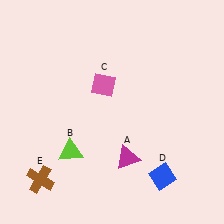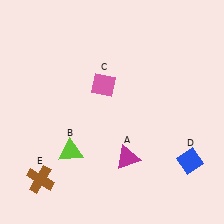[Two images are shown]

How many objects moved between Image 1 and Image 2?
1 object moved between the two images.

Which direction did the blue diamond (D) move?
The blue diamond (D) moved right.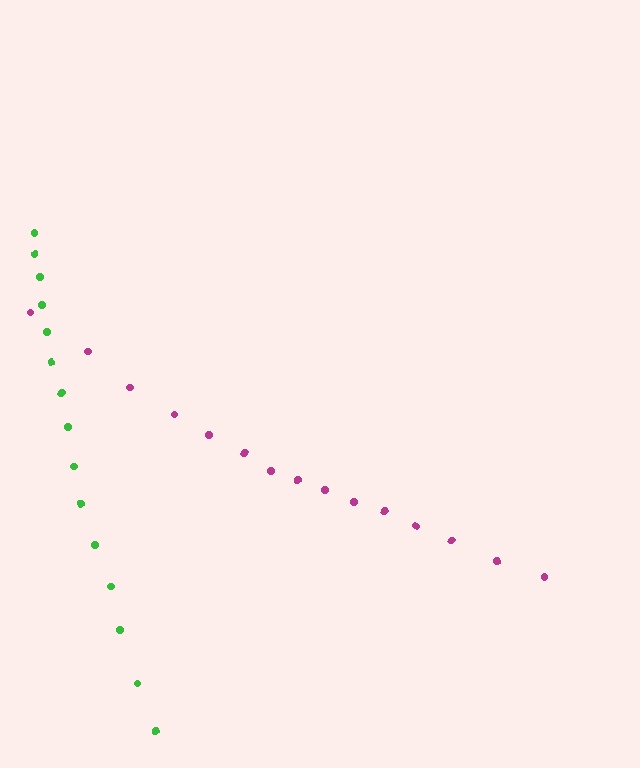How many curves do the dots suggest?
There are 2 distinct paths.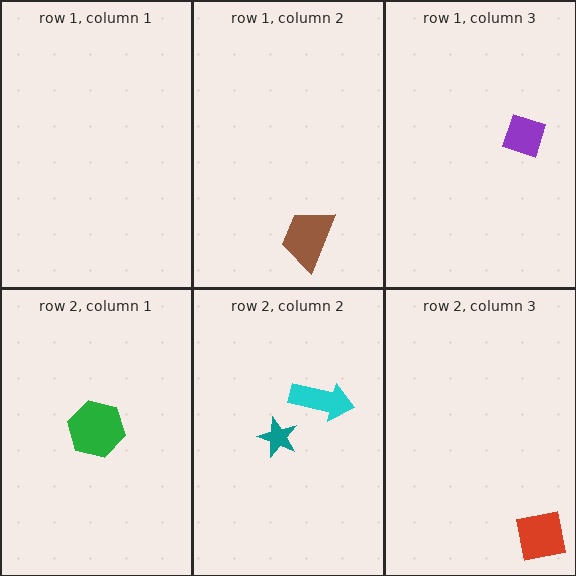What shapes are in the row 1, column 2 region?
The brown trapezoid.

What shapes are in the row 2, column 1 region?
The green hexagon.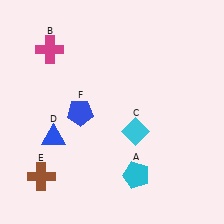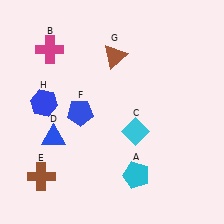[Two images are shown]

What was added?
A brown triangle (G), a blue hexagon (H) were added in Image 2.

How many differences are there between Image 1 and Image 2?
There are 2 differences between the two images.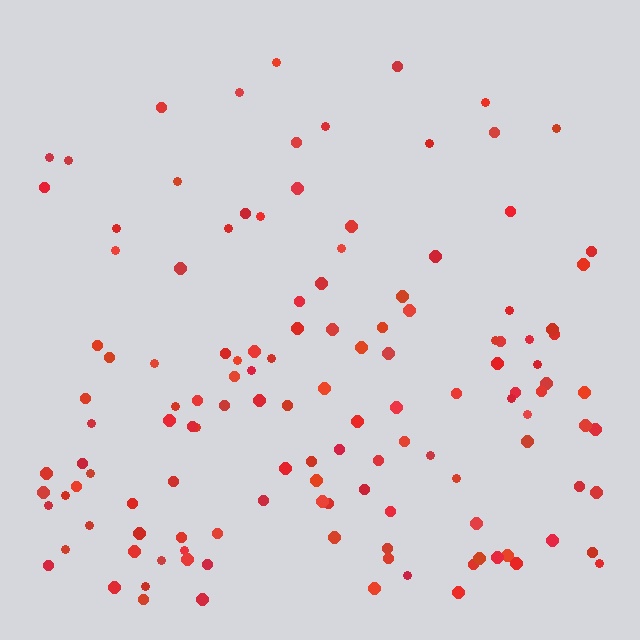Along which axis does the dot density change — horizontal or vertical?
Vertical.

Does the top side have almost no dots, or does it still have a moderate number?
Still a moderate number, just noticeably fewer than the bottom.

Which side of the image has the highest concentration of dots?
The bottom.